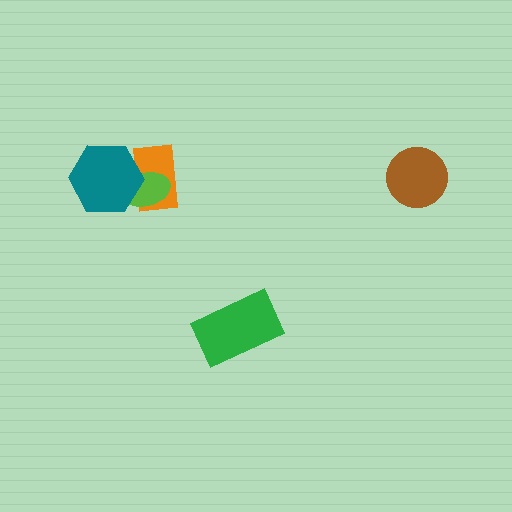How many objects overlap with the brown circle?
0 objects overlap with the brown circle.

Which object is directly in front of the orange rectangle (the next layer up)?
The lime ellipse is directly in front of the orange rectangle.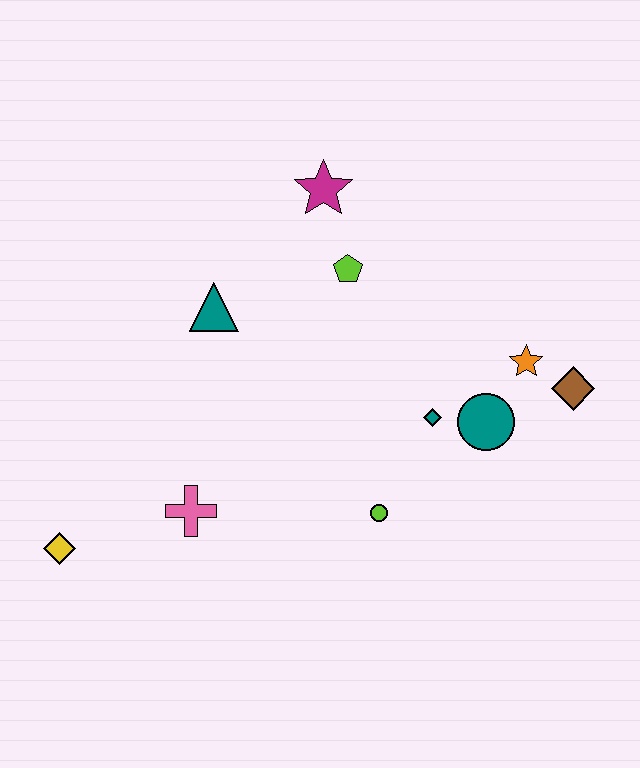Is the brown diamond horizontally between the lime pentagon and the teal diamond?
No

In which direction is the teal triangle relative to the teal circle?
The teal triangle is to the left of the teal circle.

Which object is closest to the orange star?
The brown diamond is closest to the orange star.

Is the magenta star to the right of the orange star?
No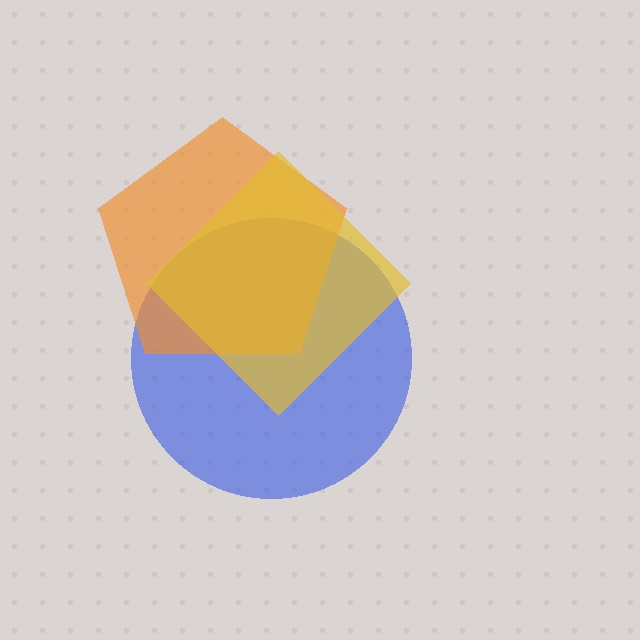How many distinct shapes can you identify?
There are 3 distinct shapes: a blue circle, an orange pentagon, a yellow diamond.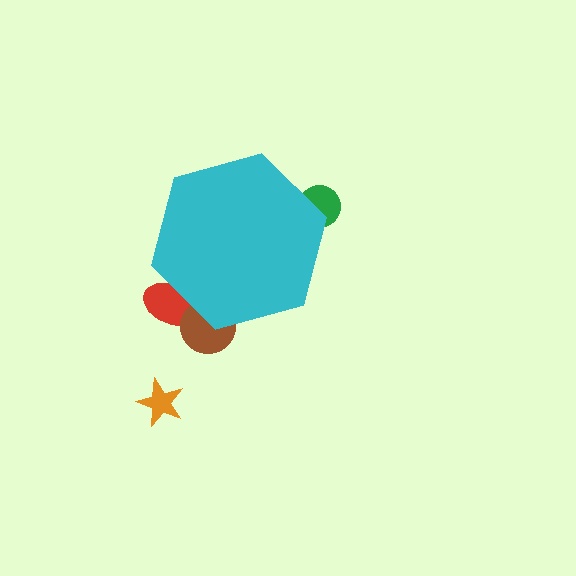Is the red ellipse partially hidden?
Yes, the red ellipse is partially hidden behind the cyan hexagon.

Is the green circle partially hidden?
Yes, the green circle is partially hidden behind the cyan hexagon.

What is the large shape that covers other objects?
A cyan hexagon.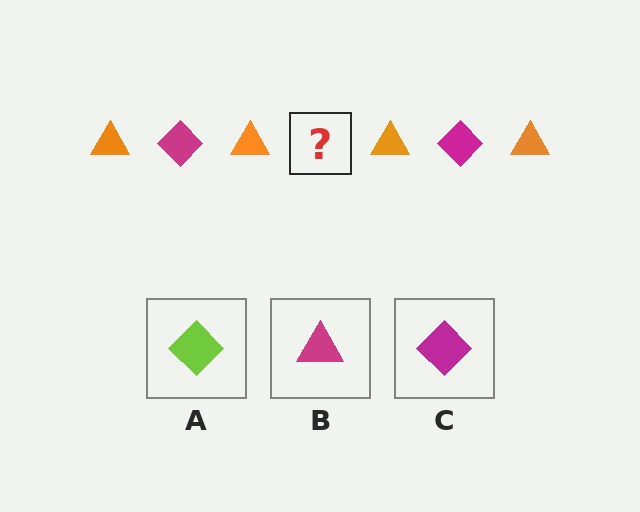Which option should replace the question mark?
Option C.